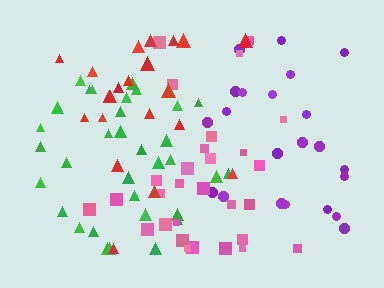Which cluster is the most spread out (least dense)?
Red.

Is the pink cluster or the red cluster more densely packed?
Pink.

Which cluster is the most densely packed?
Green.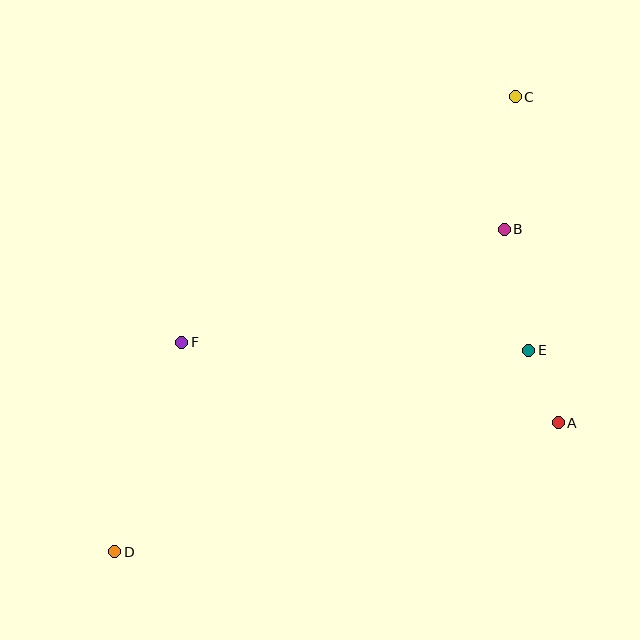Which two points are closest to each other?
Points A and E are closest to each other.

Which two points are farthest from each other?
Points C and D are farthest from each other.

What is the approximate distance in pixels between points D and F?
The distance between D and F is approximately 219 pixels.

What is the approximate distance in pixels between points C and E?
The distance between C and E is approximately 254 pixels.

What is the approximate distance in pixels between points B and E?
The distance between B and E is approximately 123 pixels.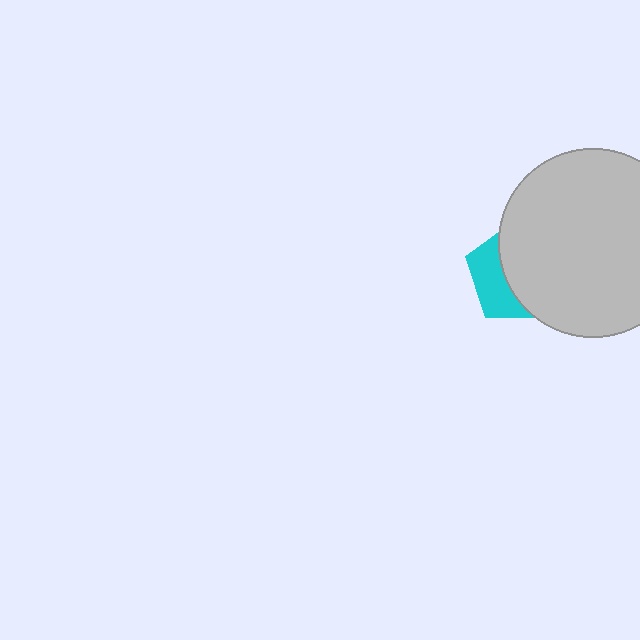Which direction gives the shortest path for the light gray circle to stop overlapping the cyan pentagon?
Moving right gives the shortest separation.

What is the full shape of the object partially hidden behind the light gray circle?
The partially hidden object is a cyan pentagon.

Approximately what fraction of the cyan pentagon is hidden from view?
Roughly 64% of the cyan pentagon is hidden behind the light gray circle.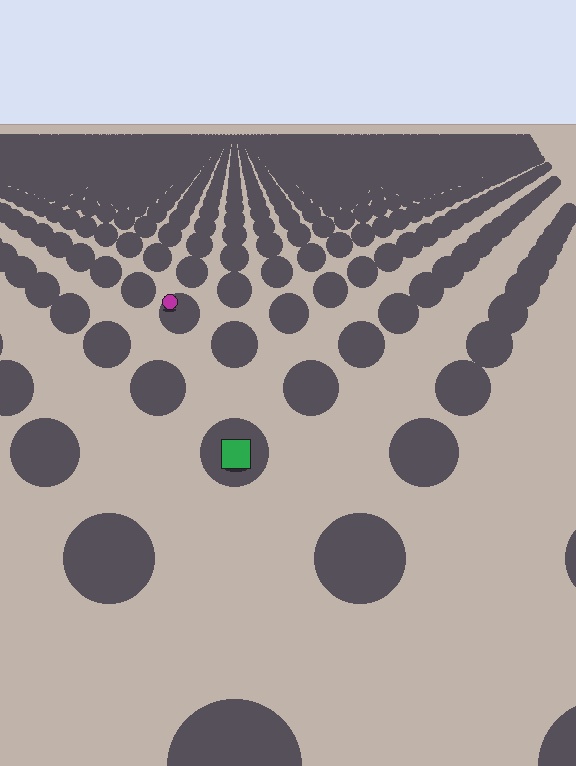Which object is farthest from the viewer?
The magenta circle is farthest from the viewer. It appears smaller and the ground texture around it is denser.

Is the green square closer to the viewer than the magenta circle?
Yes. The green square is closer — you can tell from the texture gradient: the ground texture is coarser near it.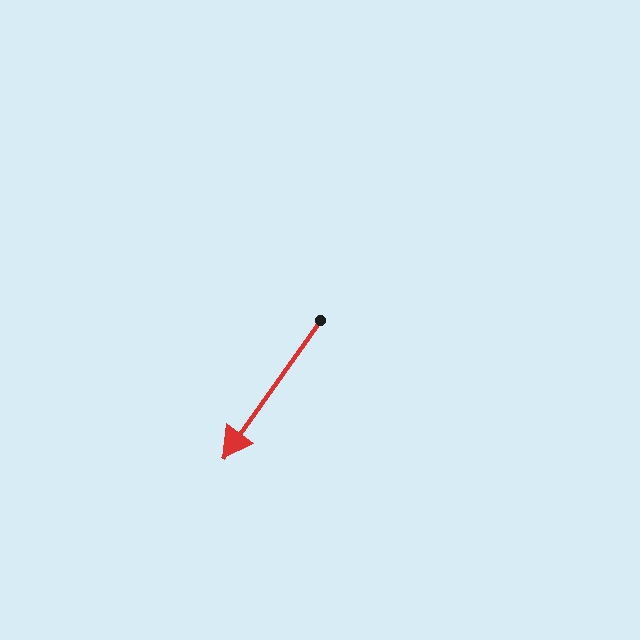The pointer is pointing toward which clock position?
Roughly 7 o'clock.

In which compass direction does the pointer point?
Southwest.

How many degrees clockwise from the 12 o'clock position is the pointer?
Approximately 215 degrees.